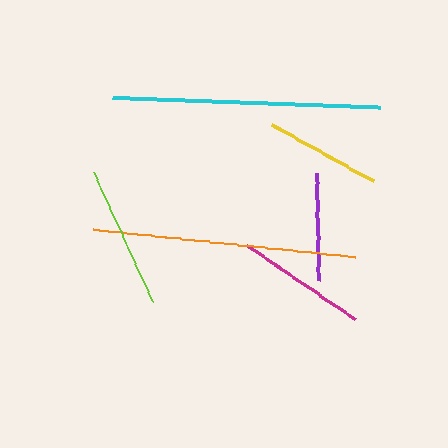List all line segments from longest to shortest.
From longest to shortest: cyan, orange, lime, magenta, yellow, purple.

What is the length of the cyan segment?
The cyan segment is approximately 267 pixels long.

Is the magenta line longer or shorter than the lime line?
The lime line is longer than the magenta line.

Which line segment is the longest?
The cyan line is the longest at approximately 267 pixels.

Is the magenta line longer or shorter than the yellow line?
The magenta line is longer than the yellow line.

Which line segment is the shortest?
The purple line is the shortest at approximately 107 pixels.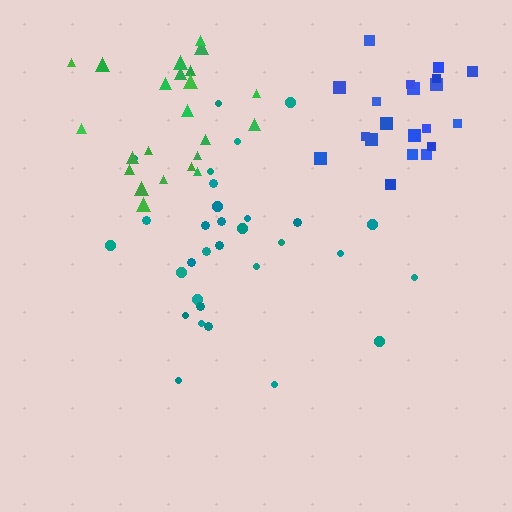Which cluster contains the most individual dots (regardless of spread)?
Teal (31).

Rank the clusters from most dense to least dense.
blue, green, teal.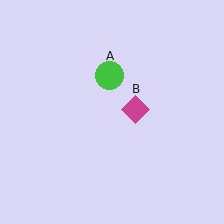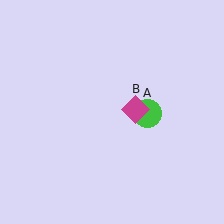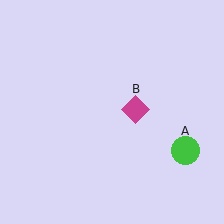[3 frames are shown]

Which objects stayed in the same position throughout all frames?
Magenta diamond (object B) remained stationary.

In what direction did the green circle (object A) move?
The green circle (object A) moved down and to the right.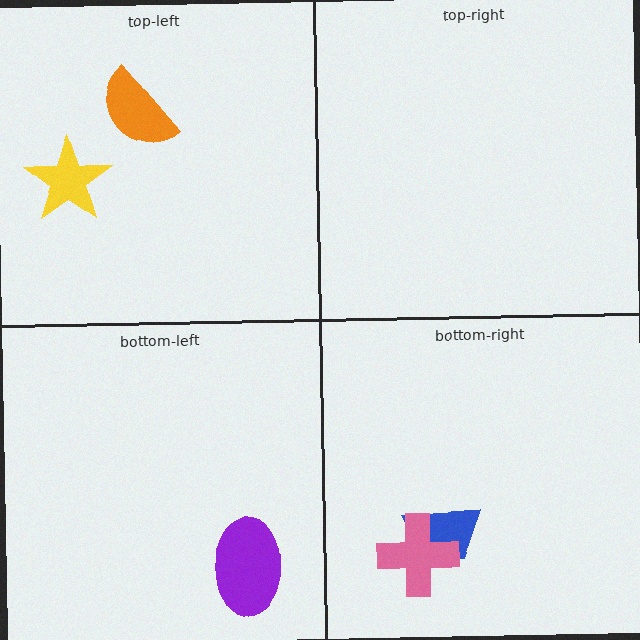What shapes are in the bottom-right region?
The blue trapezoid, the pink cross.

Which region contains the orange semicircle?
The top-left region.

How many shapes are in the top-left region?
2.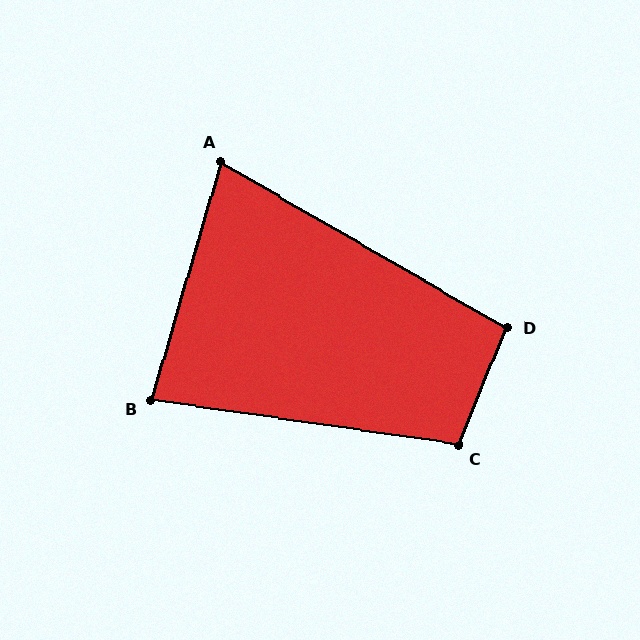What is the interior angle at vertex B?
Approximately 82 degrees (acute).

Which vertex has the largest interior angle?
C, at approximately 104 degrees.